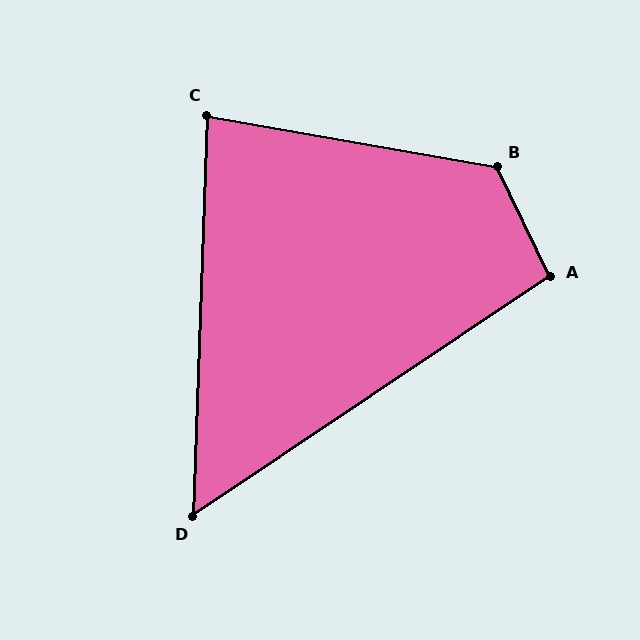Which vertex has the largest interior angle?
B, at approximately 126 degrees.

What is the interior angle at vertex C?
Approximately 82 degrees (acute).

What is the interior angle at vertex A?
Approximately 98 degrees (obtuse).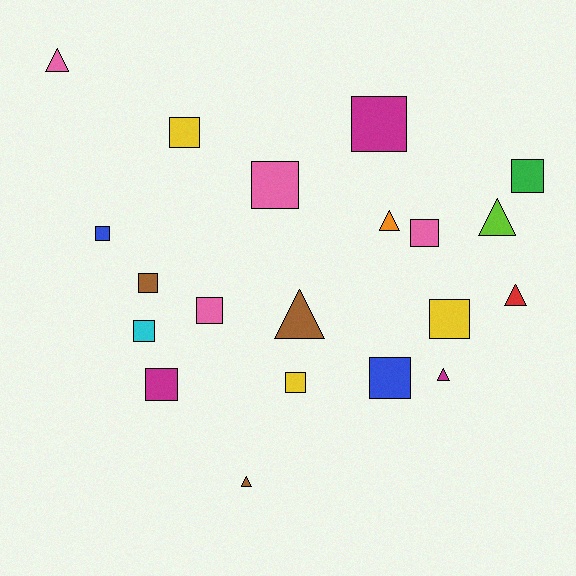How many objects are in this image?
There are 20 objects.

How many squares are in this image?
There are 13 squares.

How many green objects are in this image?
There is 1 green object.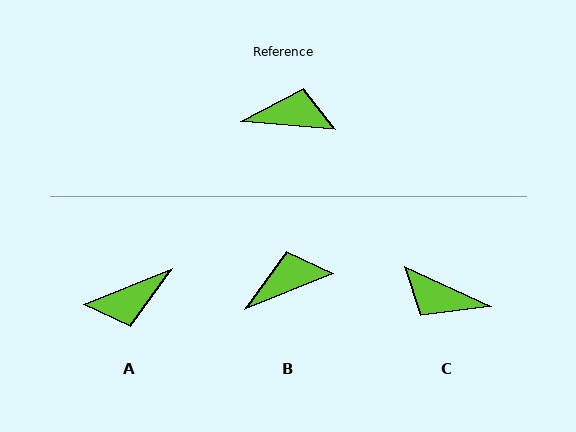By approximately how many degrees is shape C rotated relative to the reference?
Approximately 160 degrees counter-clockwise.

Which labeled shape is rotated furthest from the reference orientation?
C, about 160 degrees away.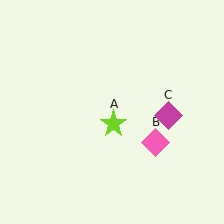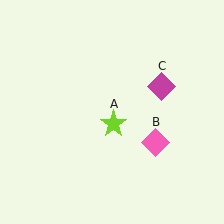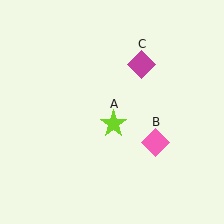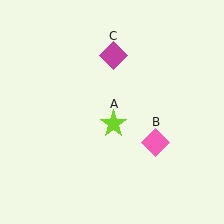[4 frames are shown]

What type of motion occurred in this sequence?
The magenta diamond (object C) rotated counterclockwise around the center of the scene.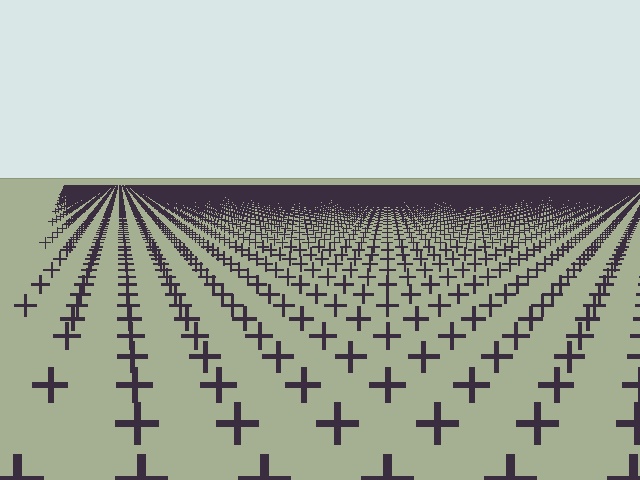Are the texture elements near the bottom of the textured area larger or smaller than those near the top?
Larger. Near the bottom, elements are closer to the viewer and appear at a bigger on-screen size.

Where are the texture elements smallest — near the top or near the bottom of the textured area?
Near the top.